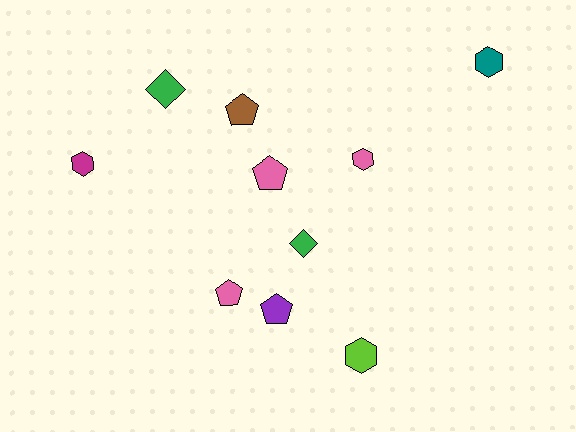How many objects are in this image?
There are 10 objects.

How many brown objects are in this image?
There is 1 brown object.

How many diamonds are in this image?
There are 2 diamonds.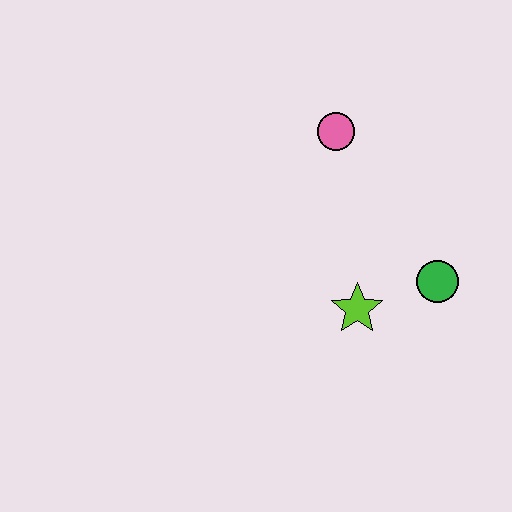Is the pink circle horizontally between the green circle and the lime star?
No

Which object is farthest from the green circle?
The pink circle is farthest from the green circle.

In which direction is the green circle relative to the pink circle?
The green circle is below the pink circle.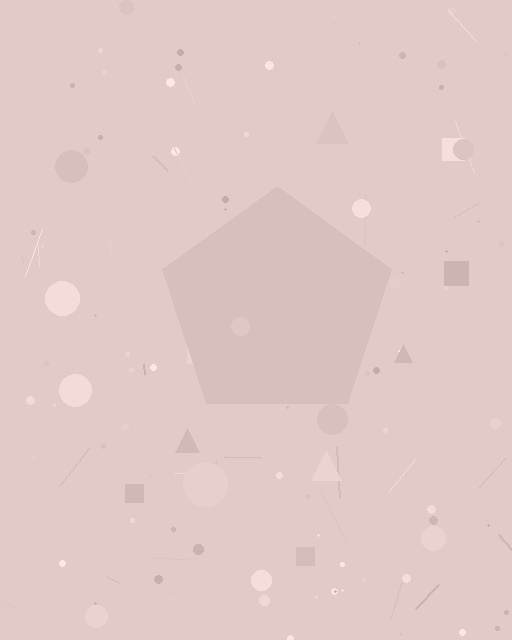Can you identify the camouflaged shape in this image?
The camouflaged shape is a pentagon.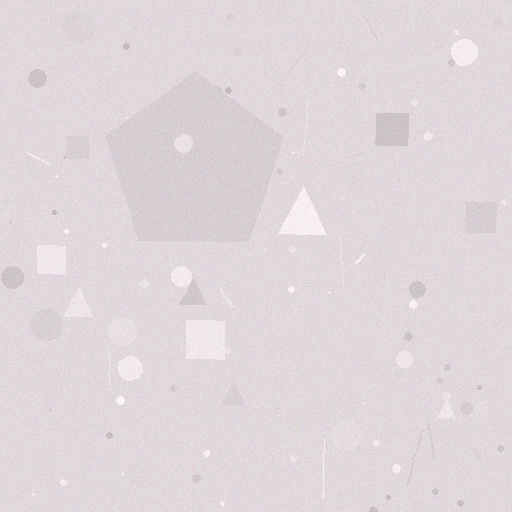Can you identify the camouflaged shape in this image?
The camouflaged shape is a pentagon.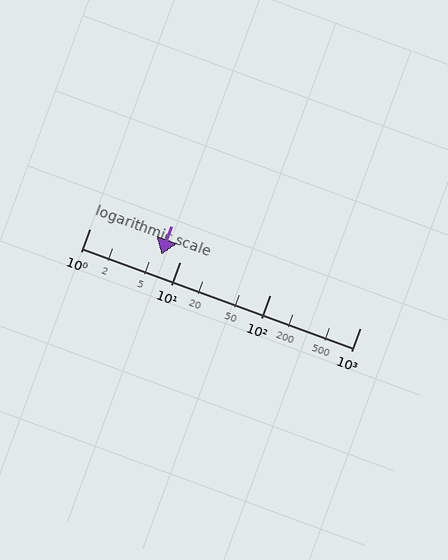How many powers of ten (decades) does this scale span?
The scale spans 3 decades, from 1 to 1000.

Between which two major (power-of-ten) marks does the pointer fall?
The pointer is between 1 and 10.